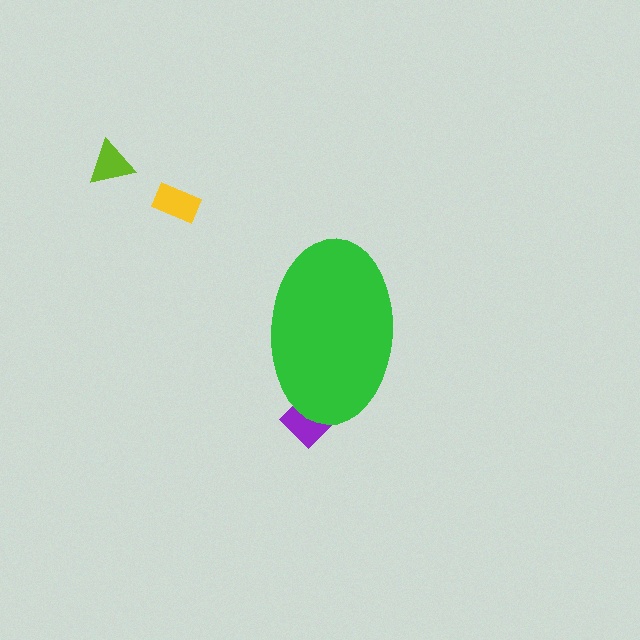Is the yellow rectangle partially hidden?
No, the yellow rectangle is fully visible.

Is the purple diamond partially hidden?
Yes, the purple diamond is partially hidden behind the green ellipse.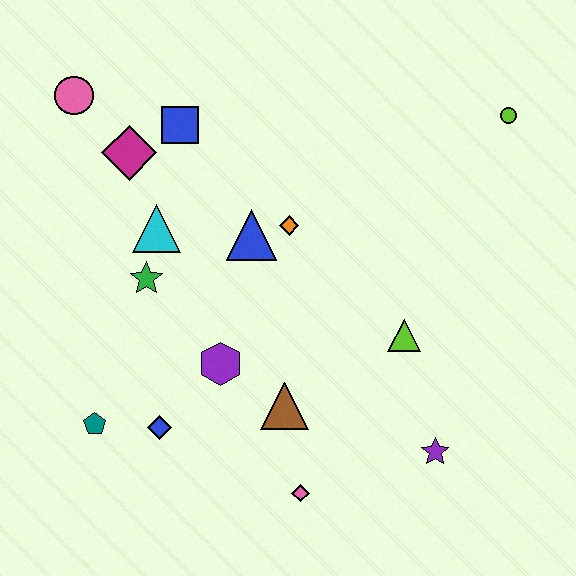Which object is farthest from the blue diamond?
The lime circle is farthest from the blue diamond.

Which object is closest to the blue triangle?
The orange diamond is closest to the blue triangle.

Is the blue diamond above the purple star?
Yes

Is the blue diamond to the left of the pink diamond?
Yes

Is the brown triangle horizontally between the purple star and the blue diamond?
Yes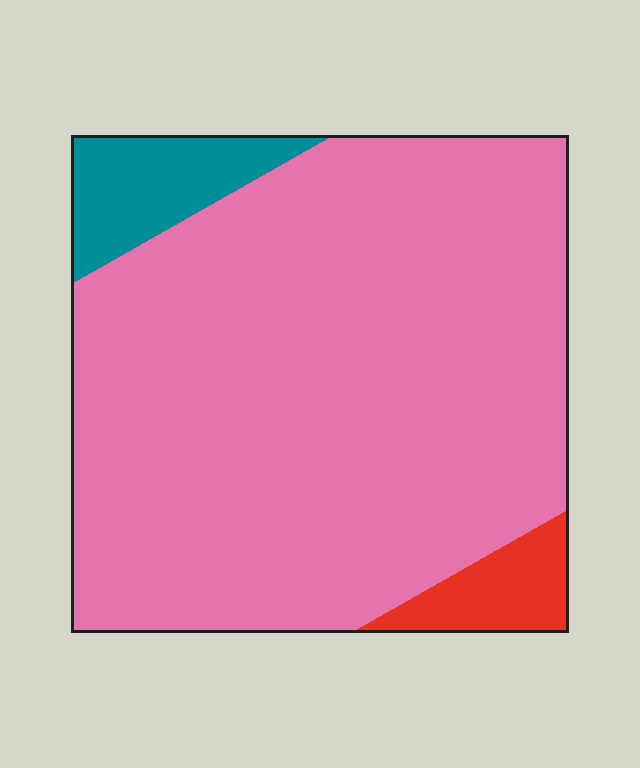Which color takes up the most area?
Pink, at roughly 85%.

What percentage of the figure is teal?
Teal takes up about one tenth (1/10) of the figure.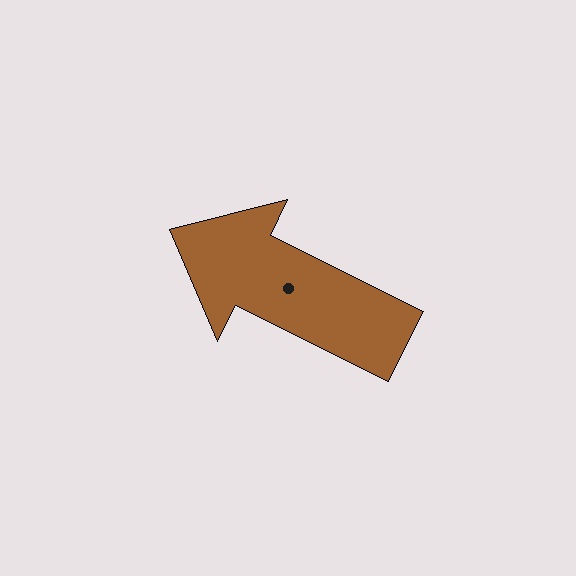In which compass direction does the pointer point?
Northwest.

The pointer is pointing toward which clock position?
Roughly 10 o'clock.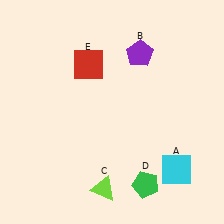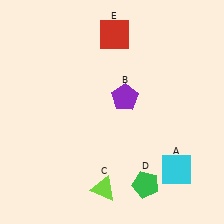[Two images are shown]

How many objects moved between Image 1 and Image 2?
2 objects moved between the two images.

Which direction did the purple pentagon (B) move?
The purple pentagon (B) moved down.